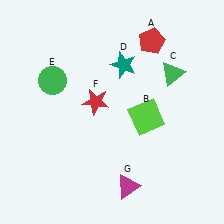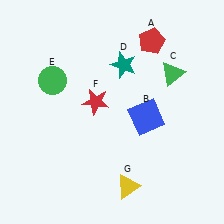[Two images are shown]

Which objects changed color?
B changed from lime to blue. G changed from magenta to yellow.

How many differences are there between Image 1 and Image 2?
There are 2 differences between the two images.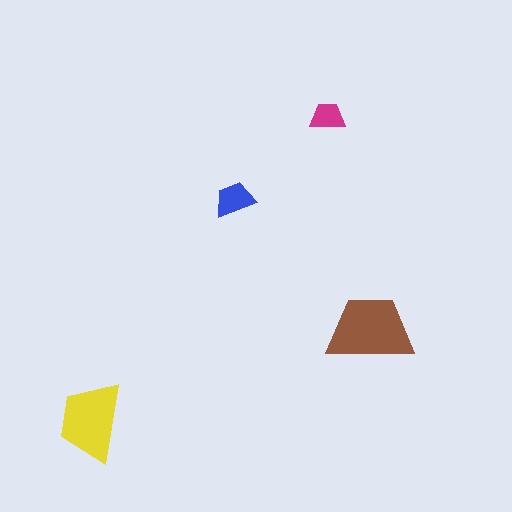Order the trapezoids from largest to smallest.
the brown one, the yellow one, the blue one, the magenta one.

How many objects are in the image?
There are 4 objects in the image.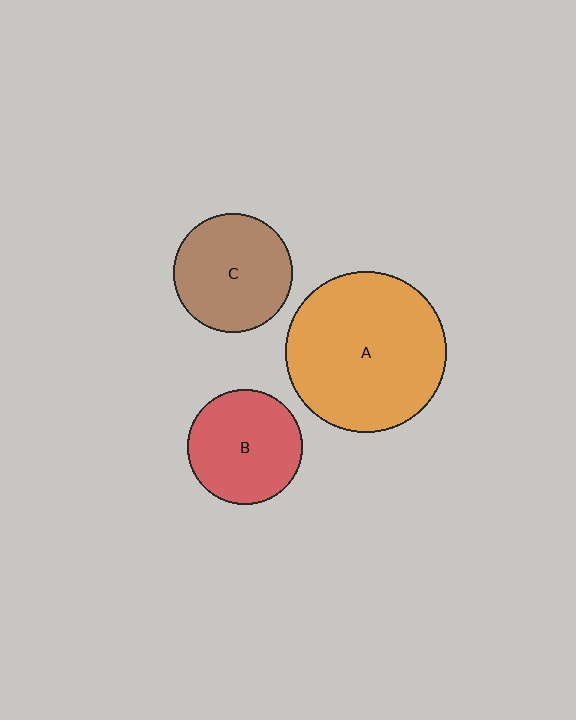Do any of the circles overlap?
No, none of the circles overlap.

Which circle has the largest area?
Circle A (orange).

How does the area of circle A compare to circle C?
Approximately 1.8 times.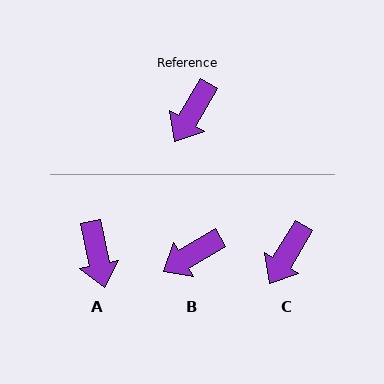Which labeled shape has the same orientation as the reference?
C.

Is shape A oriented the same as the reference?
No, it is off by about 42 degrees.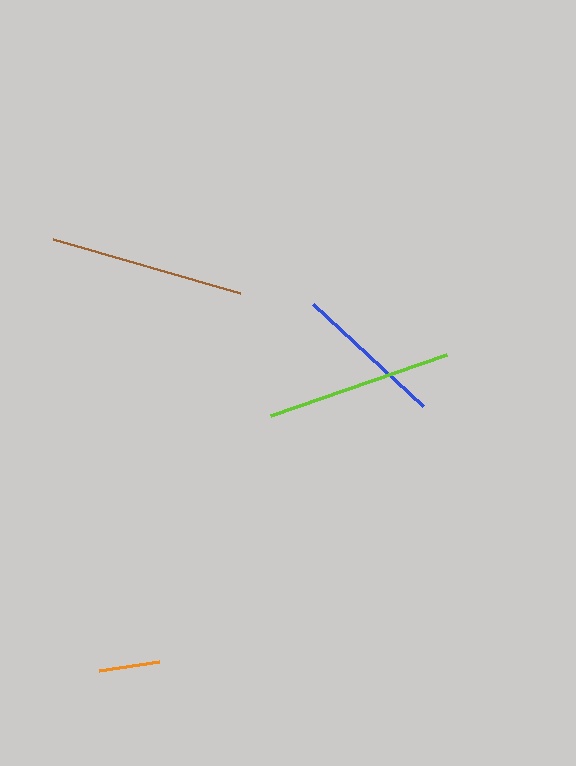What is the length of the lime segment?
The lime segment is approximately 186 pixels long.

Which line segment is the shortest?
The orange line is the shortest at approximately 60 pixels.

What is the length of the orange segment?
The orange segment is approximately 60 pixels long.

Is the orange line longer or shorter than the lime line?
The lime line is longer than the orange line.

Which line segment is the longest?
The brown line is the longest at approximately 195 pixels.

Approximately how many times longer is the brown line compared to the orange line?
The brown line is approximately 3.2 times the length of the orange line.